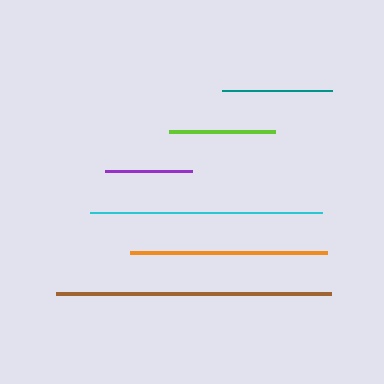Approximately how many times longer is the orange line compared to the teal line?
The orange line is approximately 1.8 times the length of the teal line.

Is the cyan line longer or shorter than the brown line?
The brown line is longer than the cyan line.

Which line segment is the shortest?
The purple line is the shortest at approximately 87 pixels.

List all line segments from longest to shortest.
From longest to shortest: brown, cyan, orange, teal, lime, purple.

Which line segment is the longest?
The brown line is the longest at approximately 275 pixels.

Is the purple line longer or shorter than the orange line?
The orange line is longer than the purple line.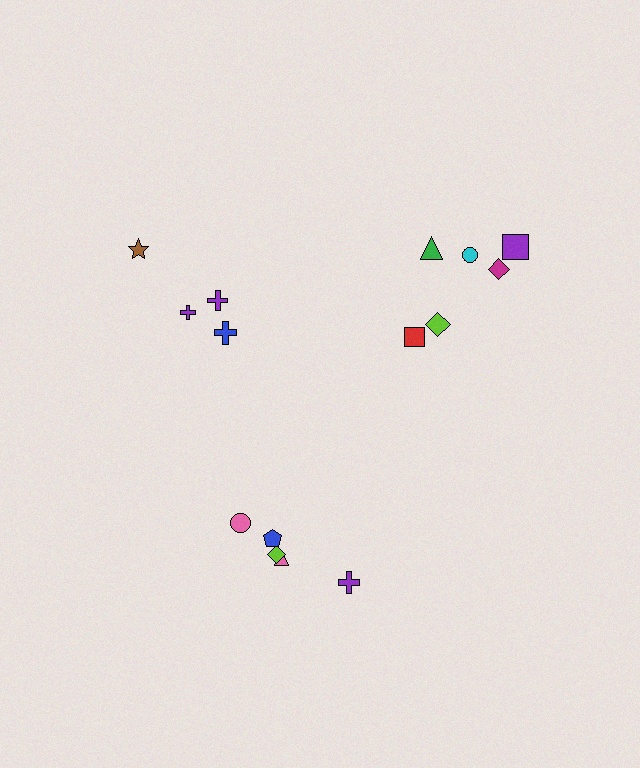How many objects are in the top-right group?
There are 6 objects.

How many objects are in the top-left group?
There are 4 objects.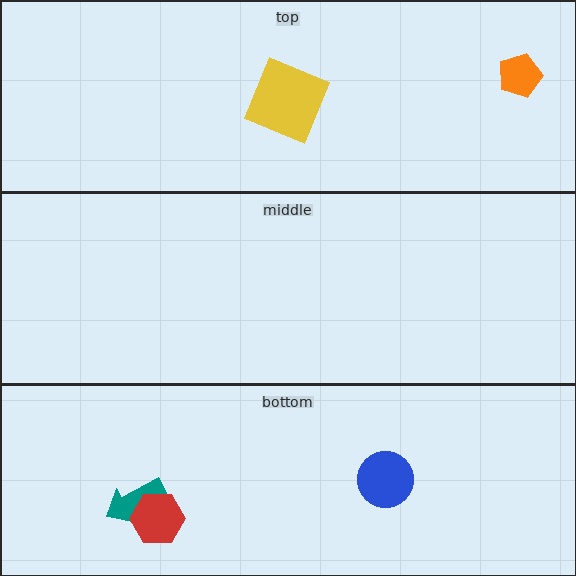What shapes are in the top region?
The orange pentagon, the yellow square.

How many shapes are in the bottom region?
3.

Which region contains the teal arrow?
The bottom region.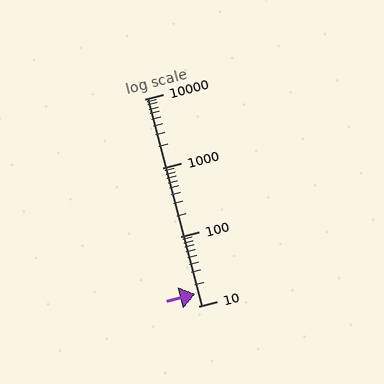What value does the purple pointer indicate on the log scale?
The pointer indicates approximately 15.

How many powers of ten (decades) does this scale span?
The scale spans 3 decades, from 10 to 10000.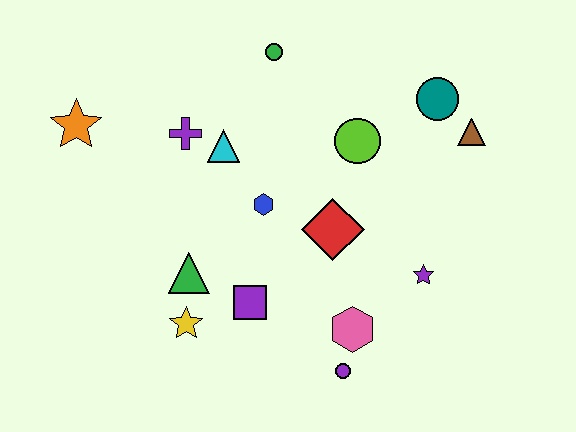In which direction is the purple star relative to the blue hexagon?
The purple star is to the right of the blue hexagon.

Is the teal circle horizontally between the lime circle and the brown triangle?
Yes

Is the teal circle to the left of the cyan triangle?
No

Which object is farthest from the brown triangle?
The orange star is farthest from the brown triangle.